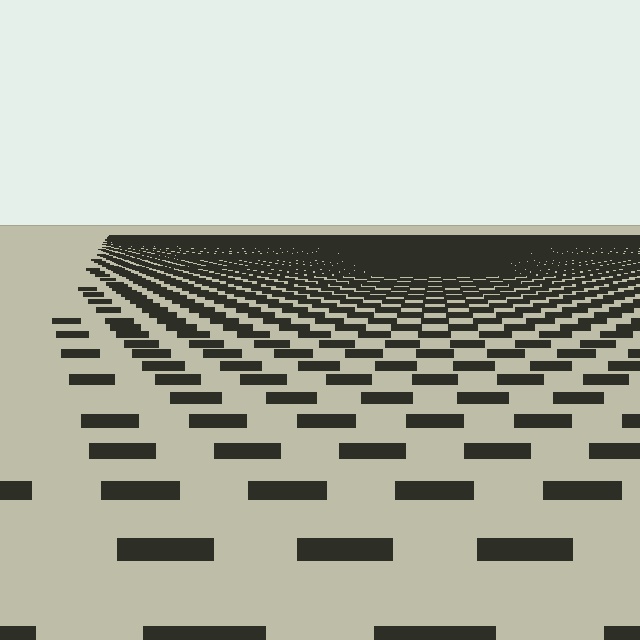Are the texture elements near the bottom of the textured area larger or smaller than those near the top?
Larger. Near the bottom, elements are closer to the viewer and appear at a bigger on-screen size.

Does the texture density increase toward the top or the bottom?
Density increases toward the top.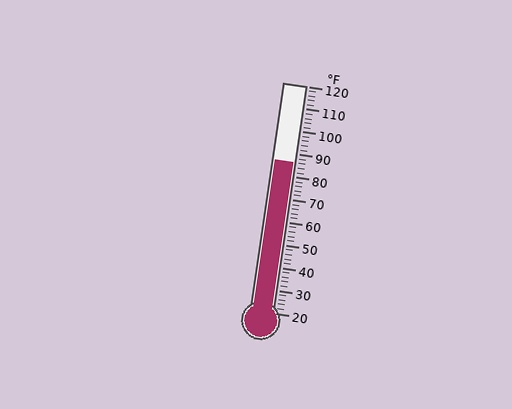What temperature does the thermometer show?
The thermometer shows approximately 86°F.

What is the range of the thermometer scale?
The thermometer scale ranges from 20°F to 120°F.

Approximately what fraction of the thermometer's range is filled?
The thermometer is filled to approximately 65% of its range.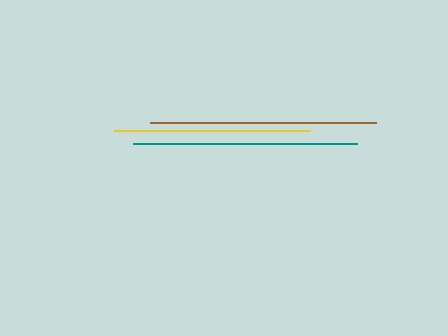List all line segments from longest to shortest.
From longest to shortest: brown, teal, yellow.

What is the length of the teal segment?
The teal segment is approximately 225 pixels long.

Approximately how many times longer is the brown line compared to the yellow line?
The brown line is approximately 1.2 times the length of the yellow line.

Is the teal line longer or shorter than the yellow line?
The teal line is longer than the yellow line.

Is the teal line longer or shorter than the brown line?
The brown line is longer than the teal line.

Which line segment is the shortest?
The yellow line is the shortest at approximately 196 pixels.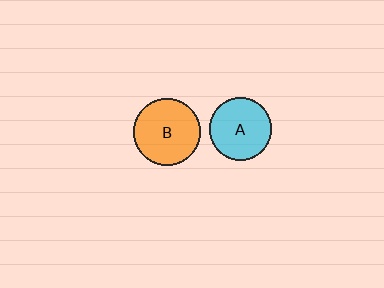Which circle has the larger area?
Circle B (orange).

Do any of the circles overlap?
No, none of the circles overlap.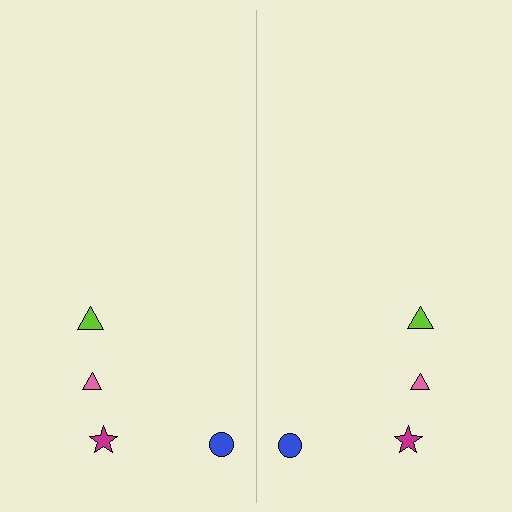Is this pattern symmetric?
Yes, this pattern has bilateral (reflection) symmetry.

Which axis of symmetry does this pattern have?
The pattern has a vertical axis of symmetry running through the center of the image.